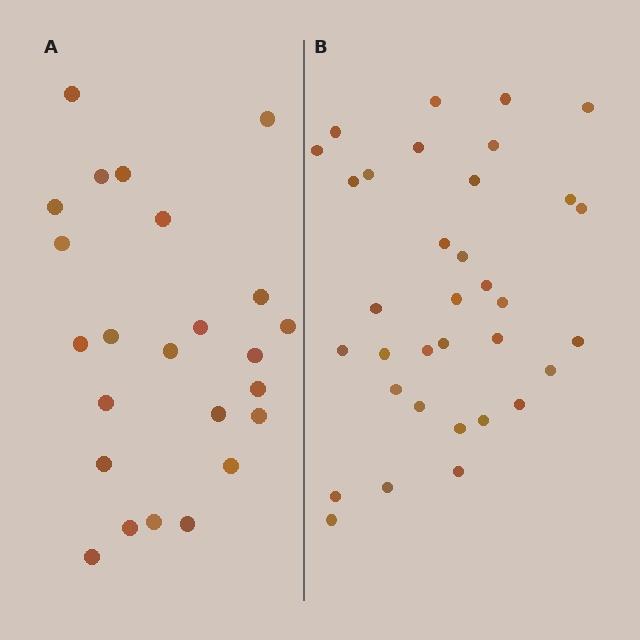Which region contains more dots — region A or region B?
Region B (the right region) has more dots.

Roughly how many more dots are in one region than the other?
Region B has roughly 10 or so more dots than region A.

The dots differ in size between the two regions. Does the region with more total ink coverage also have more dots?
No. Region A has more total ink coverage because its dots are larger, but region B actually contains more individual dots. Total area can be misleading — the number of items is what matters here.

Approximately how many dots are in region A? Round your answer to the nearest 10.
About 20 dots. (The exact count is 24, which rounds to 20.)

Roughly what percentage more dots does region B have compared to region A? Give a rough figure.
About 40% more.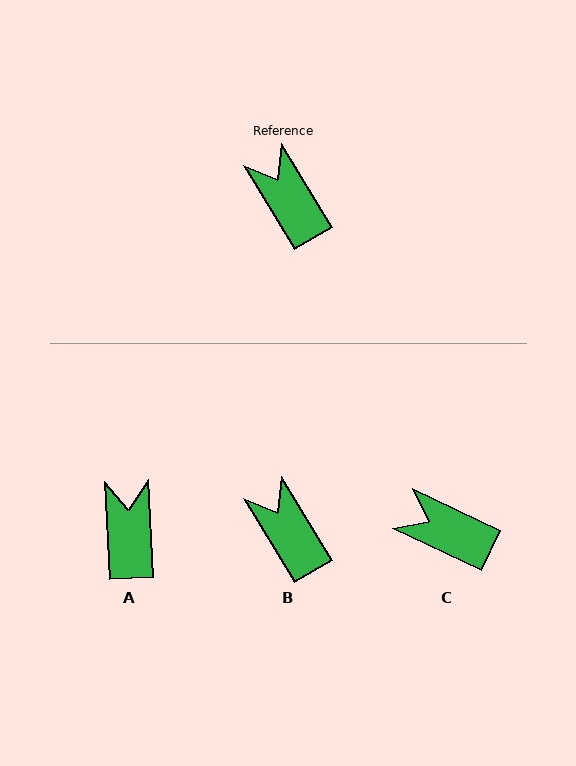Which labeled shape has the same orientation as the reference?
B.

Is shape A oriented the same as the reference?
No, it is off by about 28 degrees.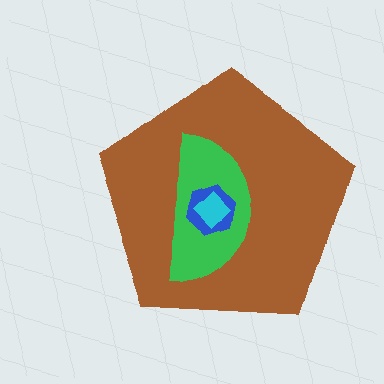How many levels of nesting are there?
4.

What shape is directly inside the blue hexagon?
The cyan diamond.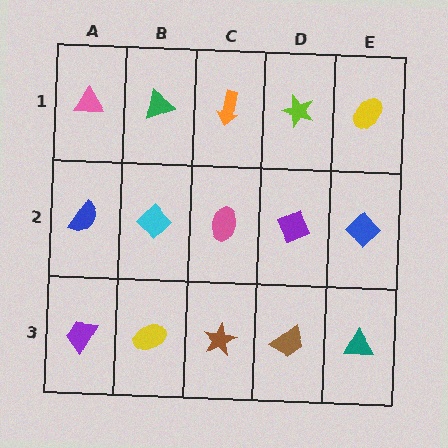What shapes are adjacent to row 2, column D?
A lime star (row 1, column D), a brown trapezoid (row 3, column D), a pink ellipse (row 2, column C), a blue diamond (row 2, column E).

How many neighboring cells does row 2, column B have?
4.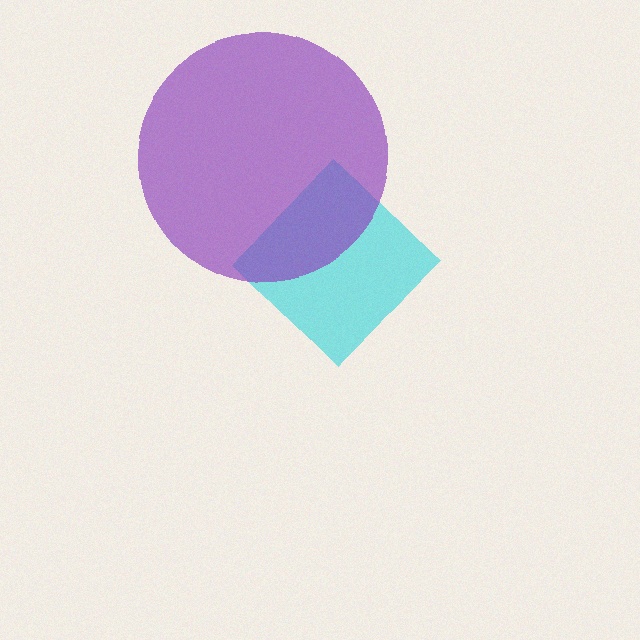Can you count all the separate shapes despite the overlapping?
Yes, there are 2 separate shapes.